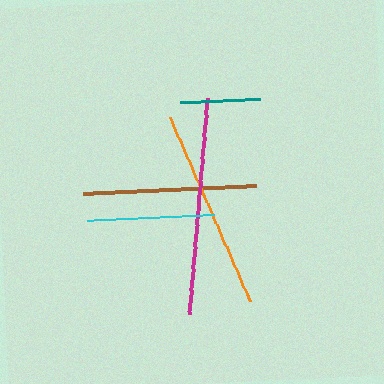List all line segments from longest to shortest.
From longest to shortest: magenta, orange, brown, cyan, teal.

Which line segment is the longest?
The magenta line is the longest at approximately 217 pixels.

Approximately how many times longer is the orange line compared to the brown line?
The orange line is approximately 1.2 times the length of the brown line.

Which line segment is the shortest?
The teal line is the shortest at approximately 80 pixels.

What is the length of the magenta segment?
The magenta segment is approximately 217 pixels long.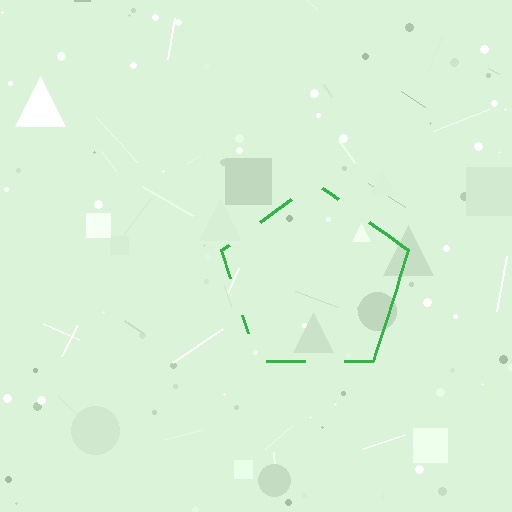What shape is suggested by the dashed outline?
The dashed outline suggests a pentagon.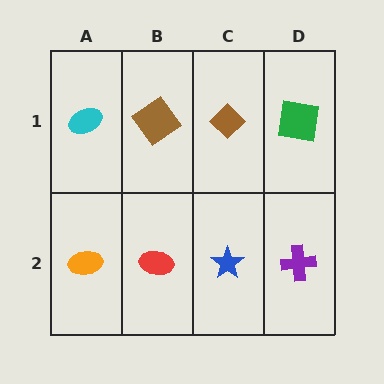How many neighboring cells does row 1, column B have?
3.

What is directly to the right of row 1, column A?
A brown diamond.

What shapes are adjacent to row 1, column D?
A purple cross (row 2, column D), a brown diamond (row 1, column C).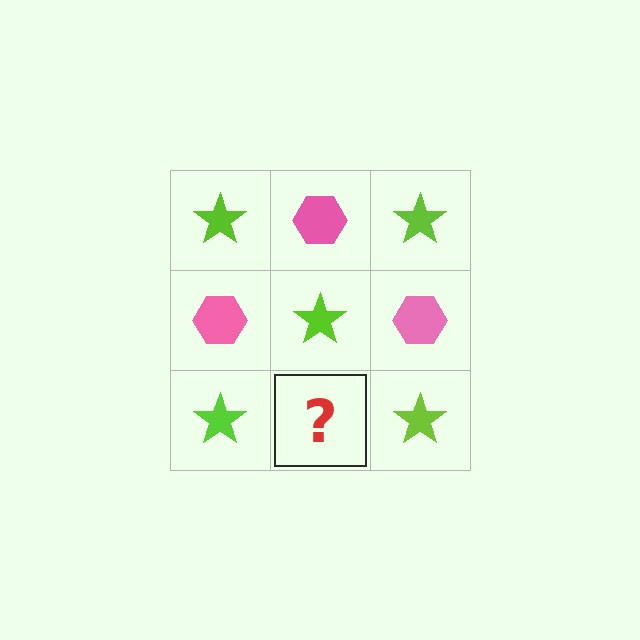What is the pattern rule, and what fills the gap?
The rule is that it alternates lime star and pink hexagon in a checkerboard pattern. The gap should be filled with a pink hexagon.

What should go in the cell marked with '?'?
The missing cell should contain a pink hexagon.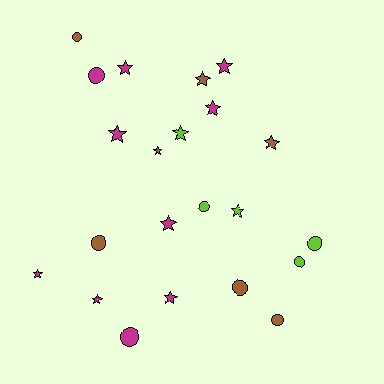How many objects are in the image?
There are 22 objects.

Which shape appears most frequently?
Star, with 13 objects.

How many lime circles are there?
There are 3 lime circles.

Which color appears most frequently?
Magenta, with 10 objects.